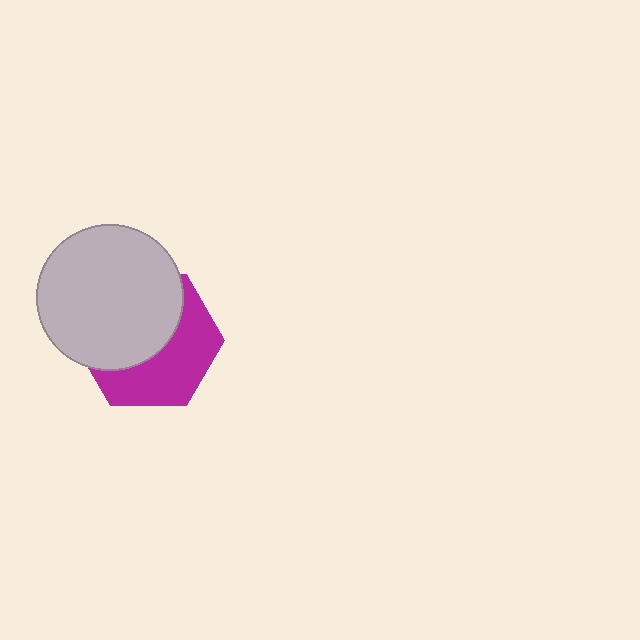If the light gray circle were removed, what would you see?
You would see the complete magenta hexagon.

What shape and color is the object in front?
The object in front is a light gray circle.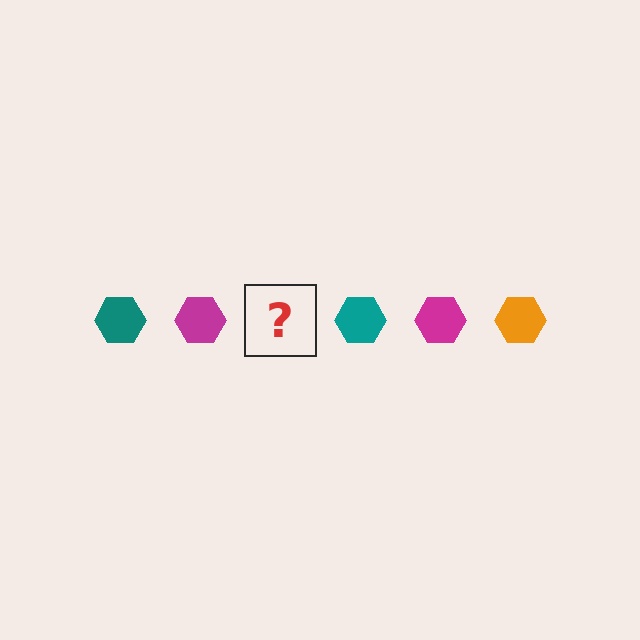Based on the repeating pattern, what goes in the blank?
The blank should be an orange hexagon.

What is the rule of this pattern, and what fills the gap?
The rule is that the pattern cycles through teal, magenta, orange hexagons. The gap should be filled with an orange hexagon.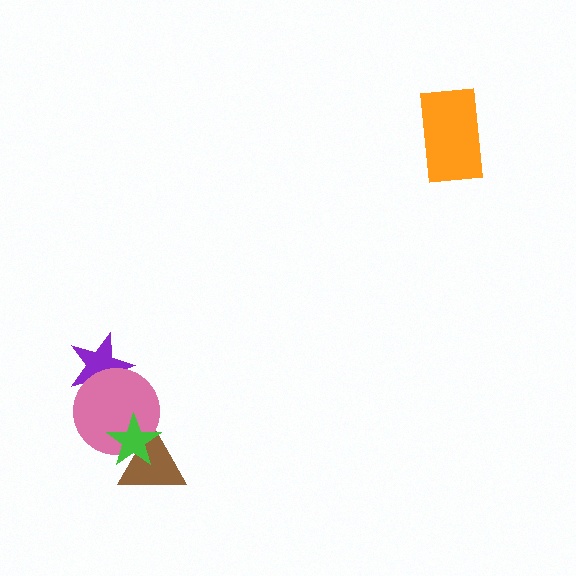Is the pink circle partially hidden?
Yes, it is partially covered by another shape.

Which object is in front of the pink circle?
The green star is in front of the pink circle.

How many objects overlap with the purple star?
1 object overlaps with the purple star.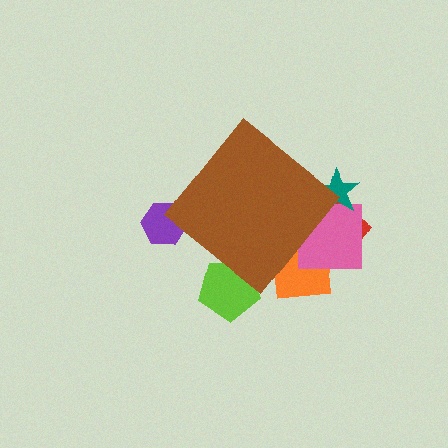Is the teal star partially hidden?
Yes, the teal star is partially hidden behind the brown diamond.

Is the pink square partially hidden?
Yes, the pink square is partially hidden behind the brown diamond.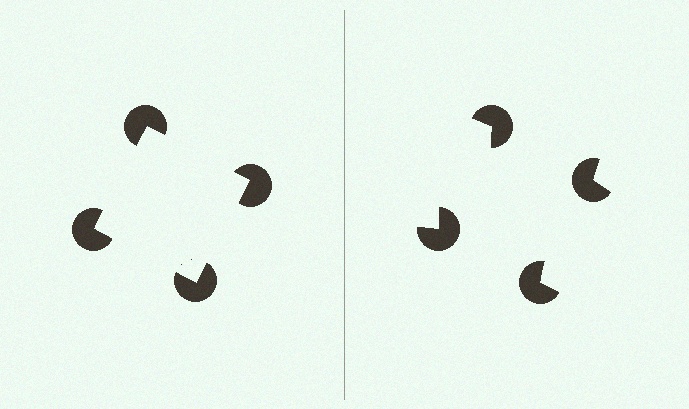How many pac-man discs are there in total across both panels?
8 — 4 on each side.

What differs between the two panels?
The pac-man discs are positioned identically on both sides; only the wedge orientations differ. On the left they align to a square; on the right they are misaligned.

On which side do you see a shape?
An illusory square appears on the left side. On the right side the wedge cuts are rotated, so no coherent shape forms.